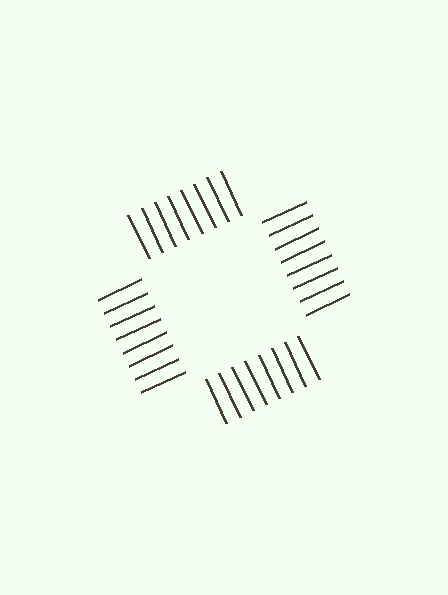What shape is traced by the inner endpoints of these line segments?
An illusory square — the line segments terminate on its edges but no continuous stroke is drawn.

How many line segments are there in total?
32 — 8 along each of the 4 edges.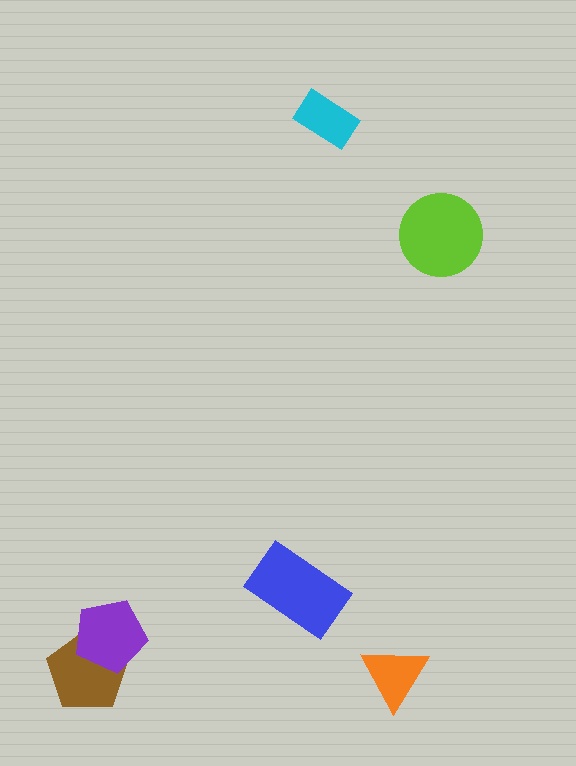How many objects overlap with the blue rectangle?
0 objects overlap with the blue rectangle.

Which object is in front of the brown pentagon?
The purple pentagon is in front of the brown pentagon.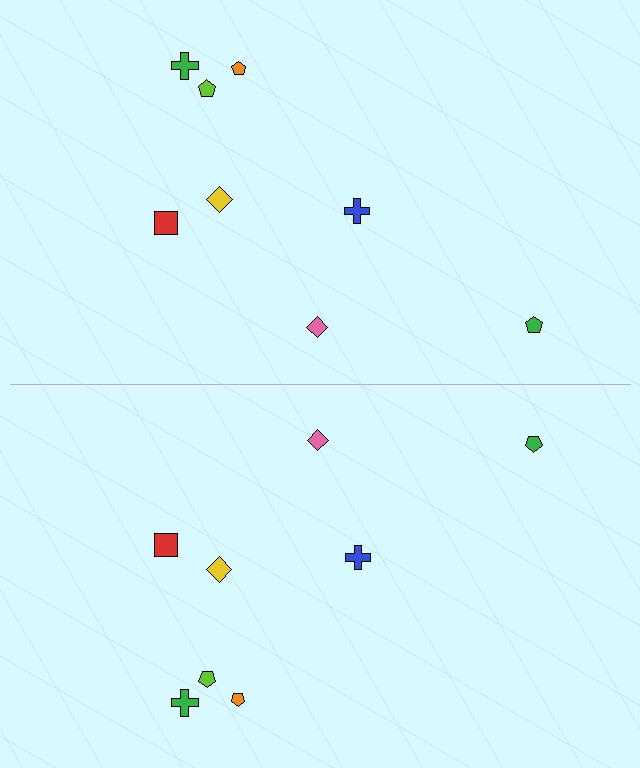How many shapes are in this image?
There are 16 shapes in this image.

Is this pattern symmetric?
Yes, this pattern has bilateral (reflection) symmetry.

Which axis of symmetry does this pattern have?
The pattern has a horizontal axis of symmetry running through the center of the image.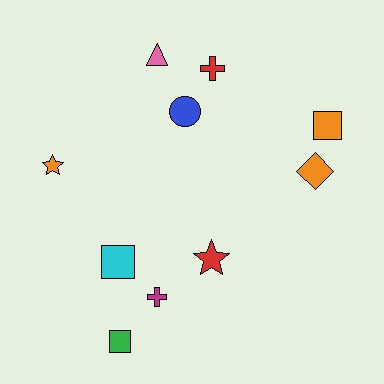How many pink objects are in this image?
There is 1 pink object.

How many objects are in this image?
There are 10 objects.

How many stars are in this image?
There are 2 stars.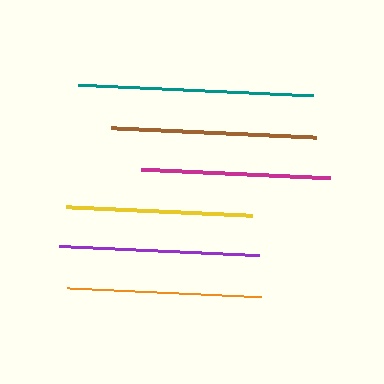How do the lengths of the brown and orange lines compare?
The brown and orange lines are approximately the same length.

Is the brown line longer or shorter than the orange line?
The brown line is longer than the orange line.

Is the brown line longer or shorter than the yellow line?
The brown line is longer than the yellow line.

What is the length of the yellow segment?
The yellow segment is approximately 186 pixels long.